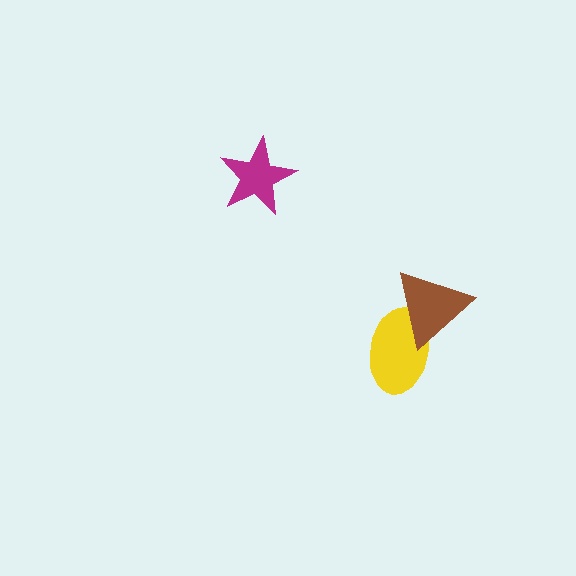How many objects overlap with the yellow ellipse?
1 object overlaps with the yellow ellipse.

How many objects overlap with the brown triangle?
1 object overlaps with the brown triangle.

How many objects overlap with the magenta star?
0 objects overlap with the magenta star.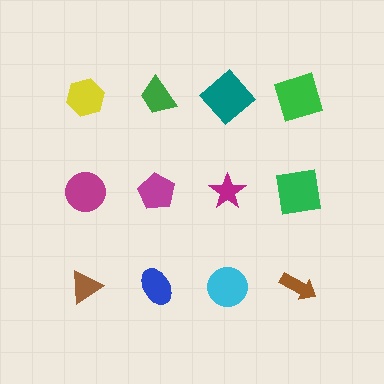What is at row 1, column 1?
A yellow hexagon.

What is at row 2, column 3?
A magenta star.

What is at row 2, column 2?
A magenta pentagon.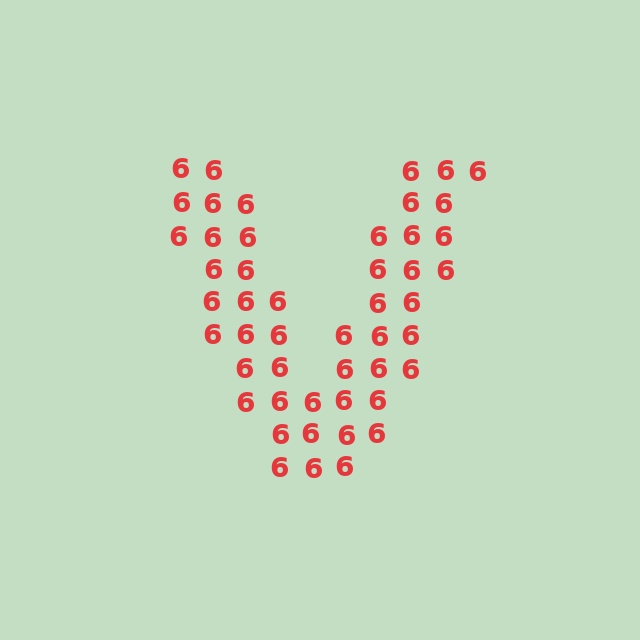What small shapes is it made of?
It is made of small digit 6's.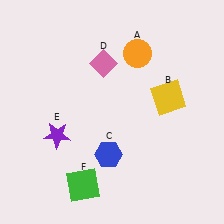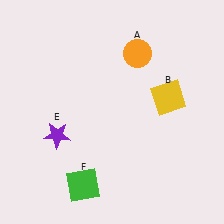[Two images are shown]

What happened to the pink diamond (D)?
The pink diamond (D) was removed in Image 2. It was in the top-left area of Image 1.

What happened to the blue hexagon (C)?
The blue hexagon (C) was removed in Image 2. It was in the bottom-left area of Image 1.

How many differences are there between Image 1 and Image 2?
There are 2 differences between the two images.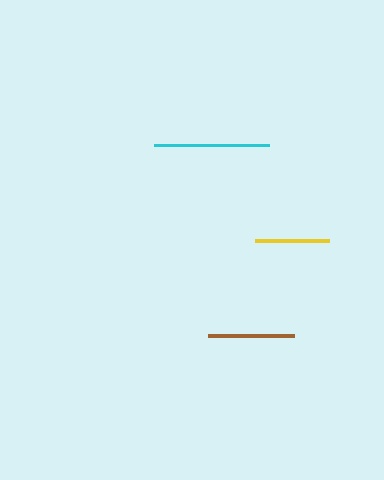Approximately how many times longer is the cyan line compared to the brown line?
The cyan line is approximately 1.3 times the length of the brown line.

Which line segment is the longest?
The cyan line is the longest at approximately 115 pixels.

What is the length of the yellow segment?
The yellow segment is approximately 74 pixels long.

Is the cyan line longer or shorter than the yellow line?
The cyan line is longer than the yellow line.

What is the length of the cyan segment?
The cyan segment is approximately 115 pixels long.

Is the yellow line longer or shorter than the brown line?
The brown line is longer than the yellow line.